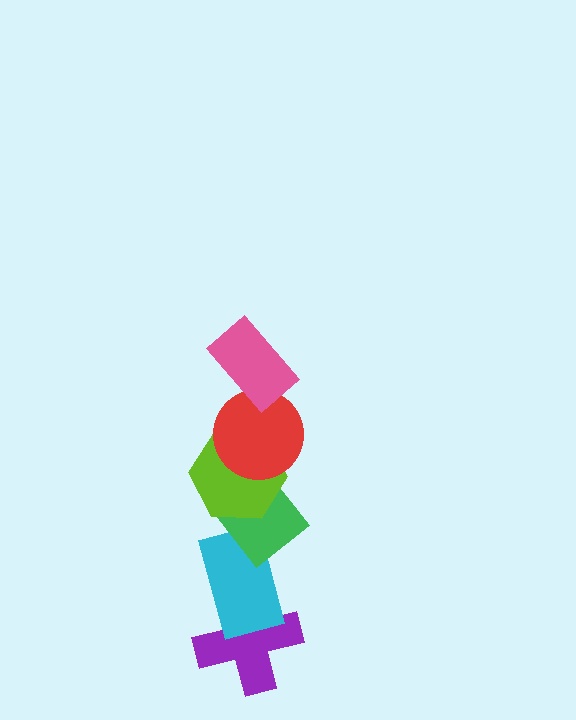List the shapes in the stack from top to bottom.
From top to bottom: the pink rectangle, the red circle, the lime hexagon, the green diamond, the cyan rectangle, the purple cross.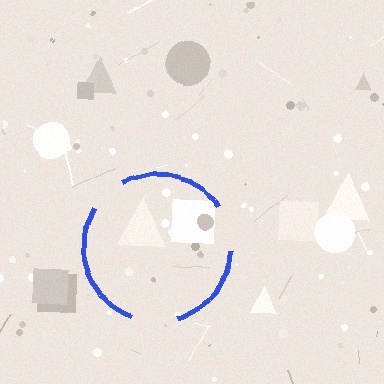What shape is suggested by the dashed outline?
The dashed outline suggests a circle.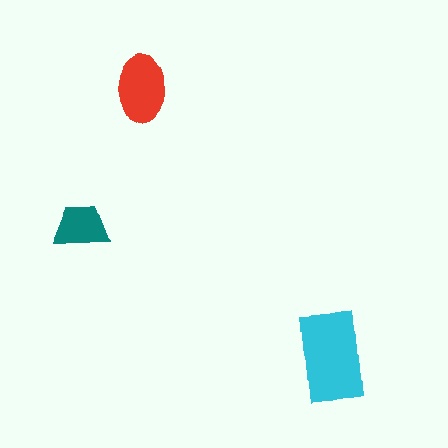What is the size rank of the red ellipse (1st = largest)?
2nd.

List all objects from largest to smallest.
The cyan rectangle, the red ellipse, the teal trapezoid.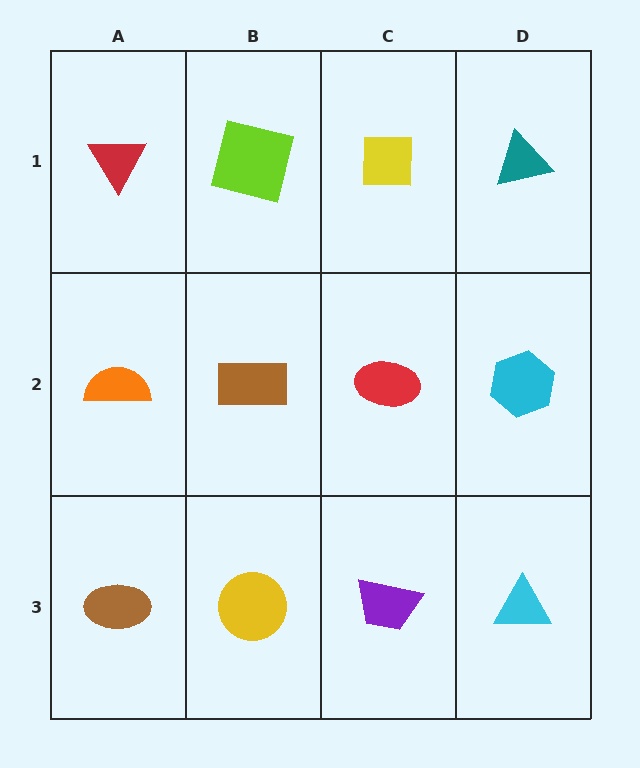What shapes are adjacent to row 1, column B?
A brown rectangle (row 2, column B), a red triangle (row 1, column A), a yellow square (row 1, column C).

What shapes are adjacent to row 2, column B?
A lime square (row 1, column B), a yellow circle (row 3, column B), an orange semicircle (row 2, column A), a red ellipse (row 2, column C).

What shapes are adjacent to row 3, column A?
An orange semicircle (row 2, column A), a yellow circle (row 3, column B).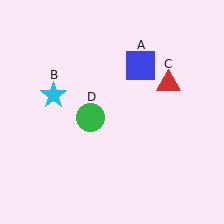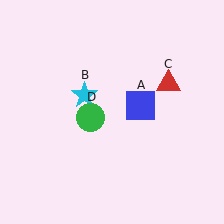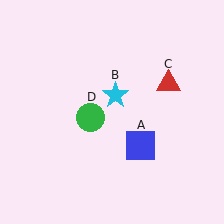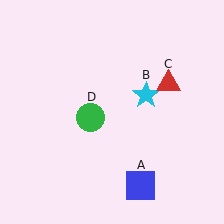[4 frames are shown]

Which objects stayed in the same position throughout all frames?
Red triangle (object C) and green circle (object D) remained stationary.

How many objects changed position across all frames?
2 objects changed position: blue square (object A), cyan star (object B).